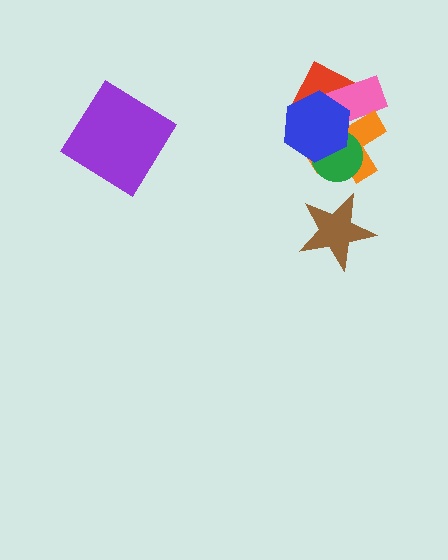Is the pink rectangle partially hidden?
Yes, it is partially covered by another shape.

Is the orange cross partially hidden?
Yes, it is partially covered by another shape.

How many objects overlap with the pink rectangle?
3 objects overlap with the pink rectangle.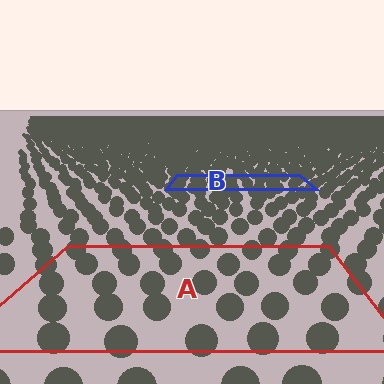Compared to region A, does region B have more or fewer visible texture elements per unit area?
Region B has more texture elements per unit area — they are packed more densely because it is farther away.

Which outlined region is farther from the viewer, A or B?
Region B is farther from the viewer — the texture elements inside it appear smaller and more densely packed.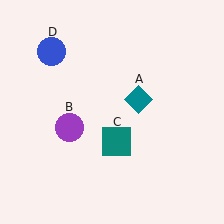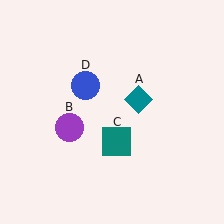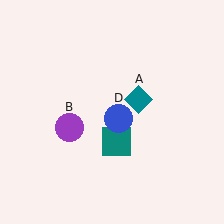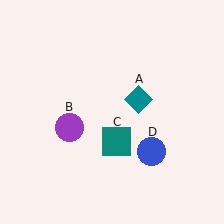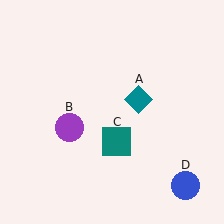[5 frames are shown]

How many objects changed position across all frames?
1 object changed position: blue circle (object D).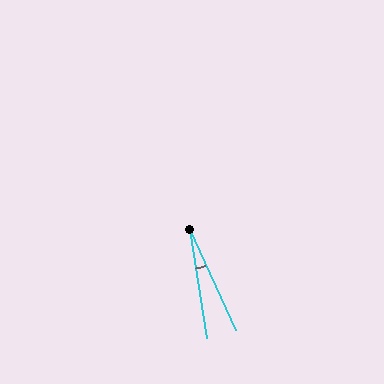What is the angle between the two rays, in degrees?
Approximately 16 degrees.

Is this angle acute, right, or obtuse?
It is acute.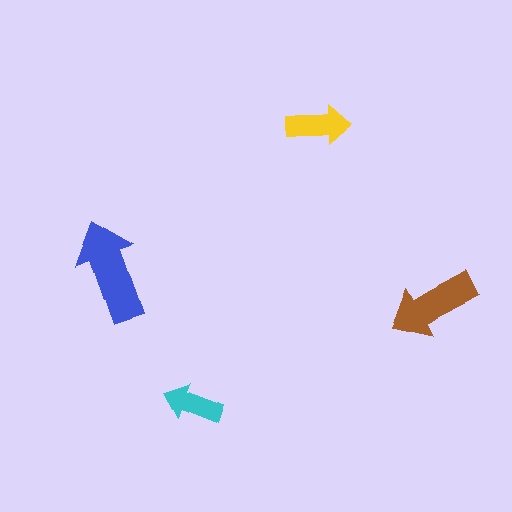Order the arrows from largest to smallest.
the blue one, the brown one, the yellow one, the cyan one.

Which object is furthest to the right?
The brown arrow is rightmost.